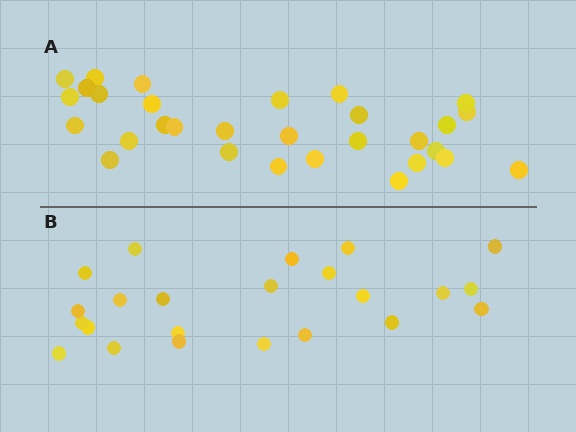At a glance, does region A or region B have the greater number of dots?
Region A (the top region) has more dots.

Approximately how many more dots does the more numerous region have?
Region A has roughly 8 or so more dots than region B.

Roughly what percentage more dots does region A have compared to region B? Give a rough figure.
About 30% more.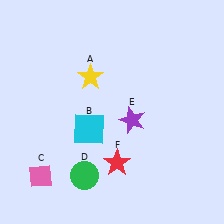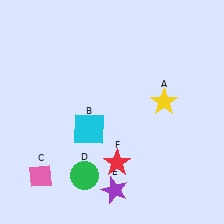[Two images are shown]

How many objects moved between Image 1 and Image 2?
2 objects moved between the two images.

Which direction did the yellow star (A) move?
The yellow star (A) moved right.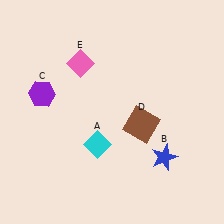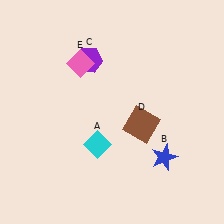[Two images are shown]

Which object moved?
The purple hexagon (C) moved right.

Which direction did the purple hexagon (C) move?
The purple hexagon (C) moved right.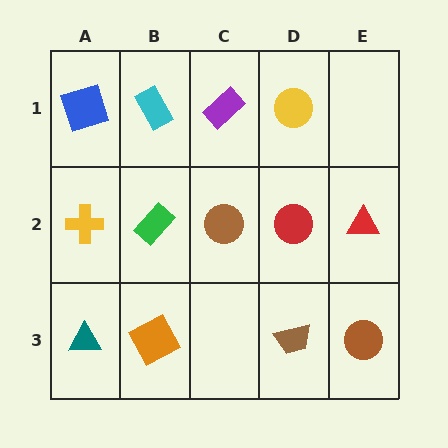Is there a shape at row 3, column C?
No, that cell is empty.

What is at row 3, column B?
An orange square.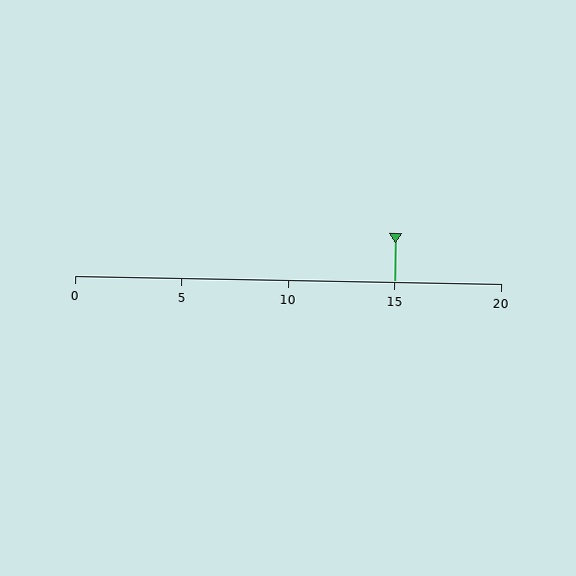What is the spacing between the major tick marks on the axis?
The major ticks are spaced 5 apart.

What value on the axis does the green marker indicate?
The marker indicates approximately 15.